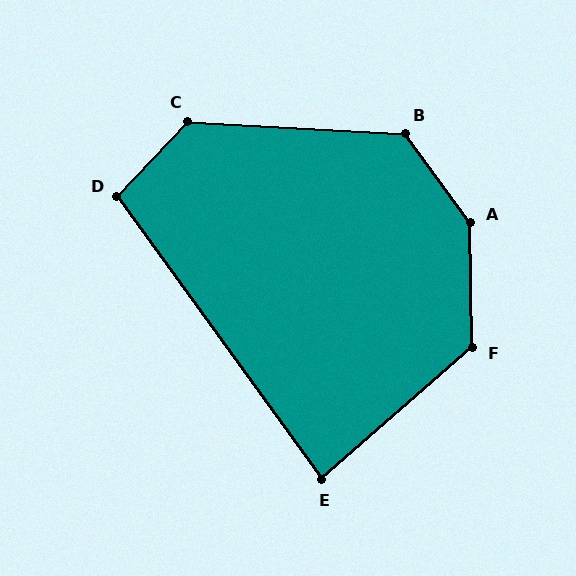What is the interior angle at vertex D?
Approximately 101 degrees (obtuse).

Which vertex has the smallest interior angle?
E, at approximately 85 degrees.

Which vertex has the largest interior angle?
A, at approximately 145 degrees.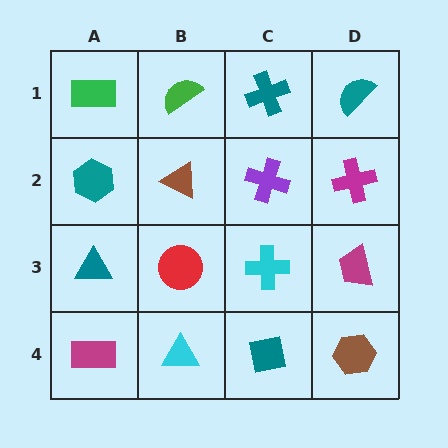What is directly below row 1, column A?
A teal hexagon.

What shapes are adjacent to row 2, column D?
A teal semicircle (row 1, column D), a magenta trapezoid (row 3, column D), a purple cross (row 2, column C).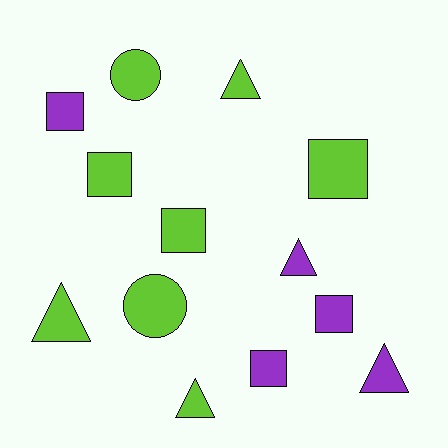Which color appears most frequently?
Lime, with 8 objects.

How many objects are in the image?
There are 13 objects.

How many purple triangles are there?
There are 2 purple triangles.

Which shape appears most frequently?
Square, with 6 objects.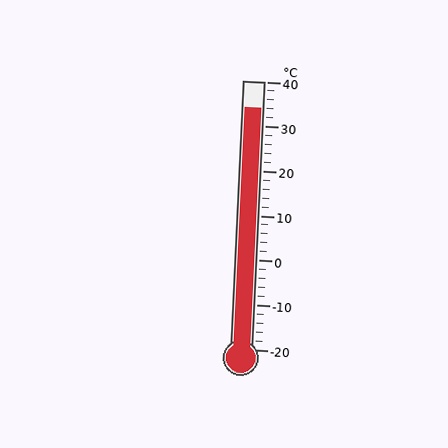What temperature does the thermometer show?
The thermometer shows approximately 34°C.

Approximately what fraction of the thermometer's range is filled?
The thermometer is filled to approximately 90% of its range.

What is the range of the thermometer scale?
The thermometer scale ranges from -20°C to 40°C.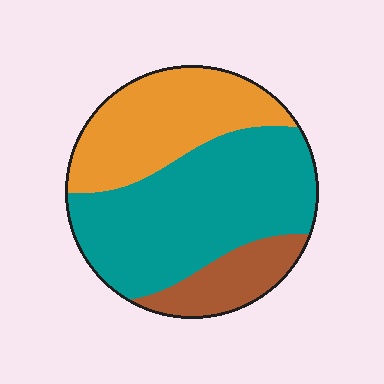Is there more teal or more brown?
Teal.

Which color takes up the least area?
Brown, at roughly 15%.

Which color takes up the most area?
Teal, at roughly 55%.